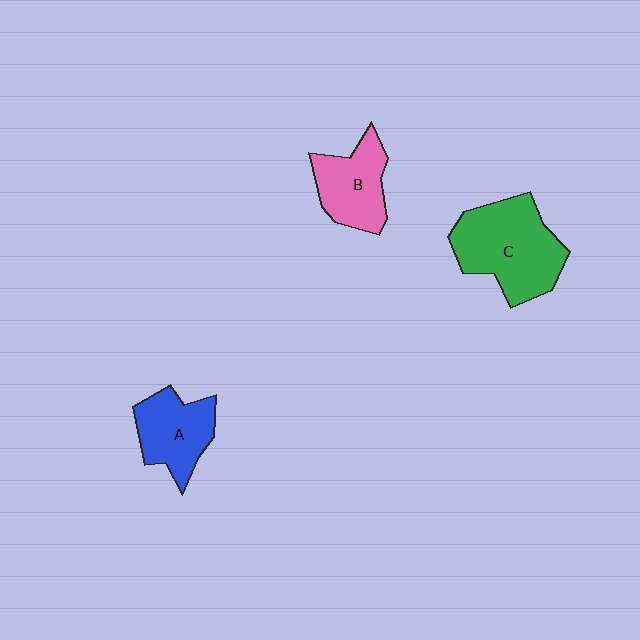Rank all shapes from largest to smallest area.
From largest to smallest: C (green), A (blue), B (pink).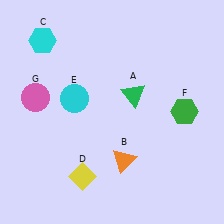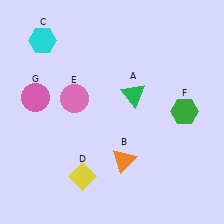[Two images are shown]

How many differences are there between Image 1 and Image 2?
There is 1 difference between the two images.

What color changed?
The circle (E) changed from cyan in Image 1 to pink in Image 2.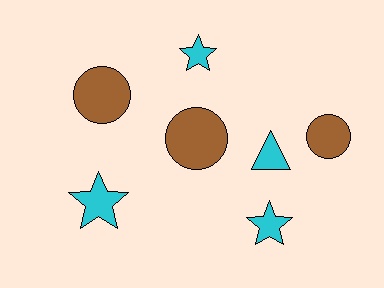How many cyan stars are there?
There are 3 cyan stars.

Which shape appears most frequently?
Circle, with 3 objects.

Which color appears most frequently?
Cyan, with 4 objects.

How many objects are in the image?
There are 7 objects.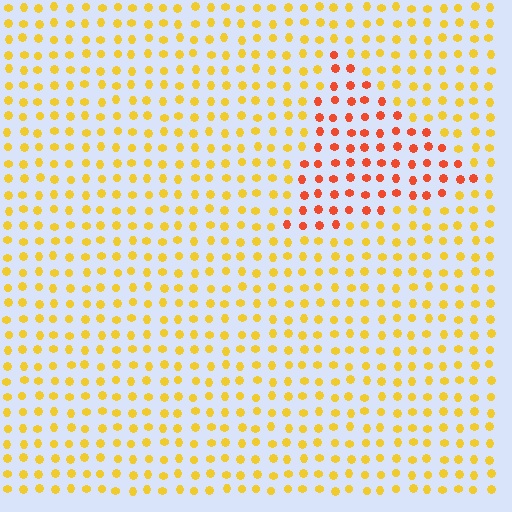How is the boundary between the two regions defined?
The boundary is defined purely by a slight shift in hue (about 40 degrees). Spacing, size, and orientation are identical on both sides.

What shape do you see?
I see a triangle.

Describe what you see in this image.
The image is filled with small yellow elements in a uniform arrangement. A triangle-shaped region is visible where the elements are tinted to a slightly different hue, forming a subtle color boundary.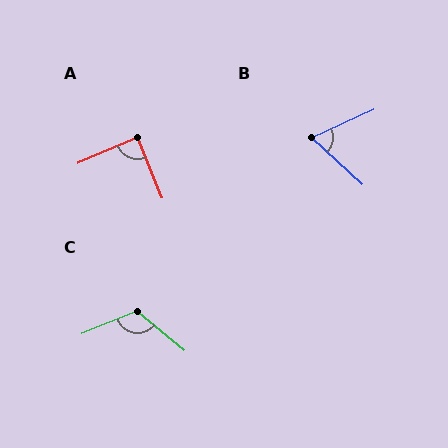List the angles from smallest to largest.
B (67°), A (89°), C (119°).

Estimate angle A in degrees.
Approximately 89 degrees.